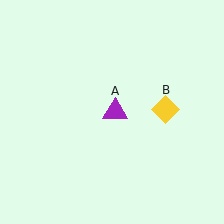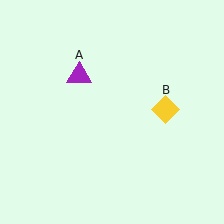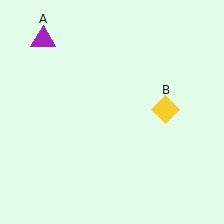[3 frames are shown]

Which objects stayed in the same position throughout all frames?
Yellow diamond (object B) remained stationary.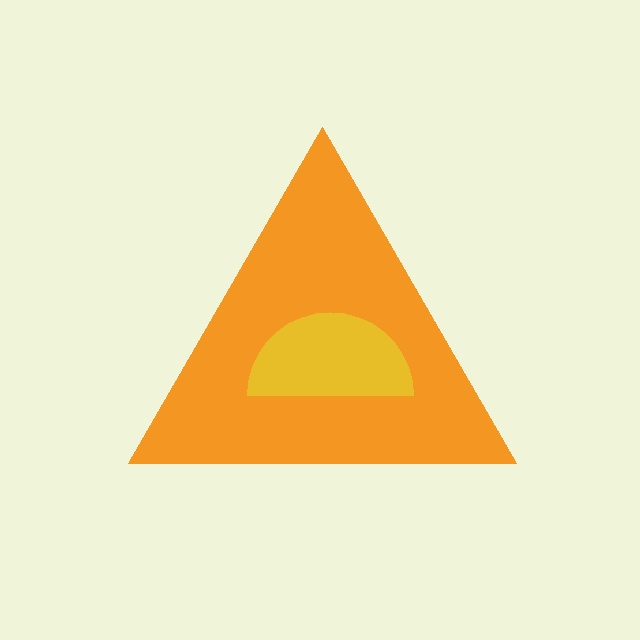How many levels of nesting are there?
2.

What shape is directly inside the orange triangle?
The yellow semicircle.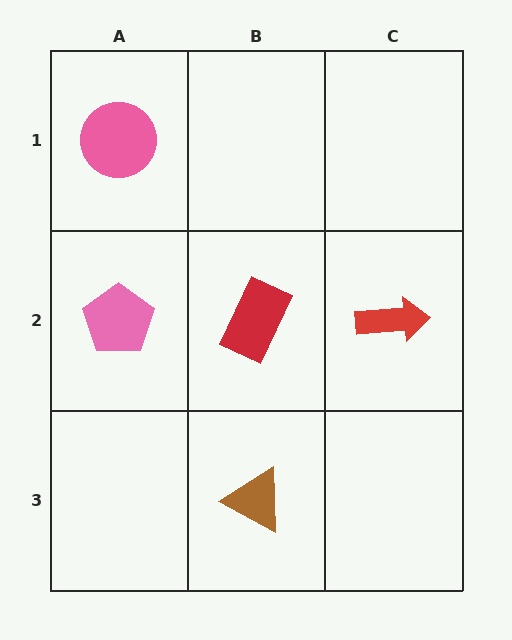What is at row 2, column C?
A red arrow.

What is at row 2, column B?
A red rectangle.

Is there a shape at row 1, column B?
No, that cell is empty.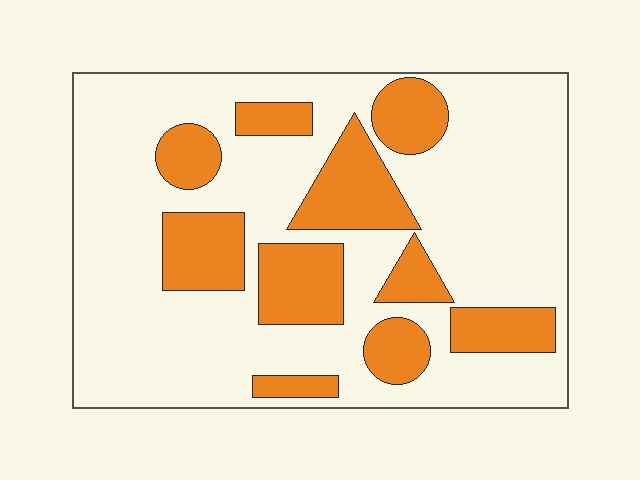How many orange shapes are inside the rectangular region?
10.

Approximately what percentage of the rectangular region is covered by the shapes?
Approximately 30%.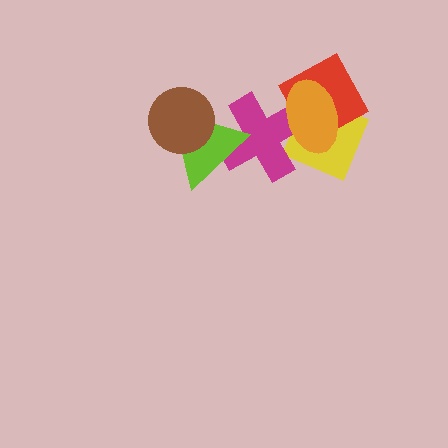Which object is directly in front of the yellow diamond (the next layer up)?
The magenta cross is directly in front of the yellow diamond.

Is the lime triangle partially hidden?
Yes, it is partially covered by another shape.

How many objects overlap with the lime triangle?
2 objects overlap with the lime triangle.